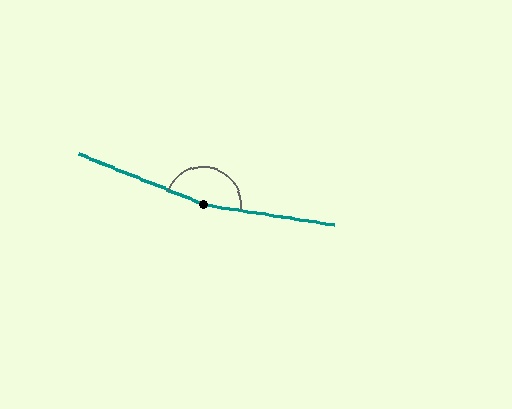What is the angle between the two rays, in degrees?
Approximately 166 degrees.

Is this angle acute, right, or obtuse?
It is obtuse.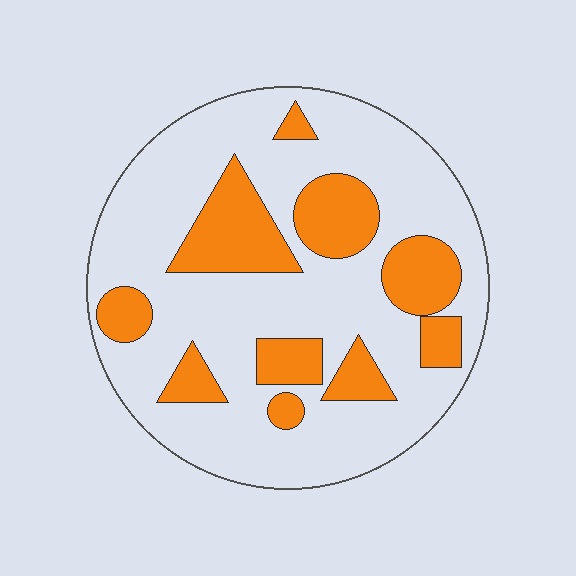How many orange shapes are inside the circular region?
10.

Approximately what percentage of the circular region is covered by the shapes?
Approximately 25%.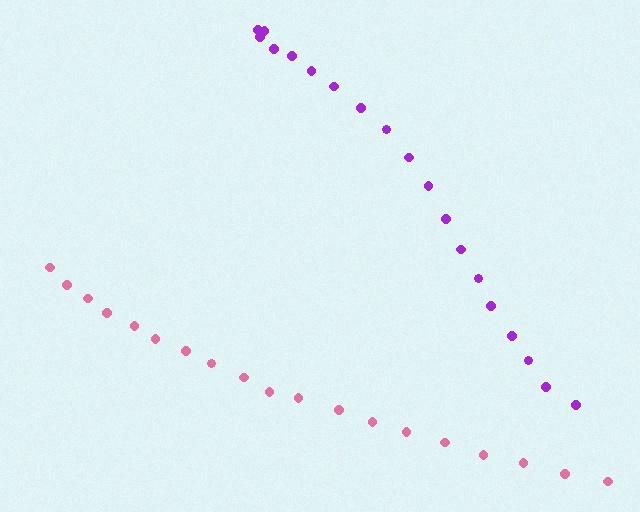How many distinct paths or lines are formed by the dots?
There are 2 distinct paths.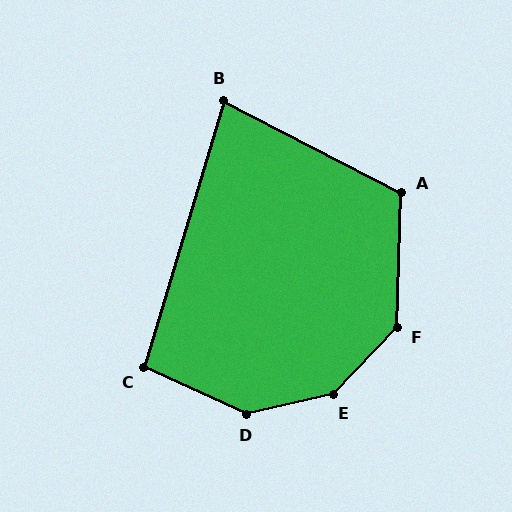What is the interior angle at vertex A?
Approximately 116 degrees (obtuse).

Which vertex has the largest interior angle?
E, at approximately 147 degrees.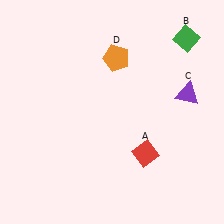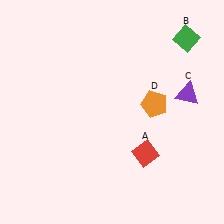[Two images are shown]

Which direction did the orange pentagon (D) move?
The orange pentagon (D) moved down.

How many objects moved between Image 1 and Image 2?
1 object moved between the two images.